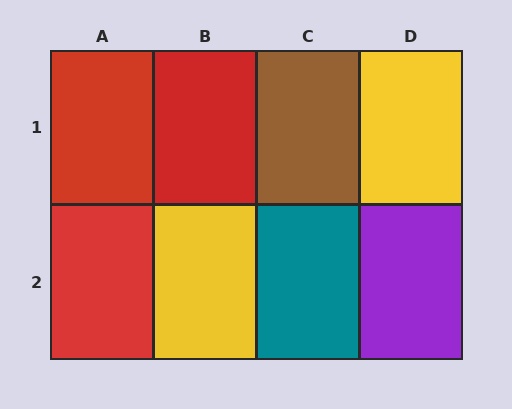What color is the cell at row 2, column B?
Yellow.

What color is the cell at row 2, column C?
Teal.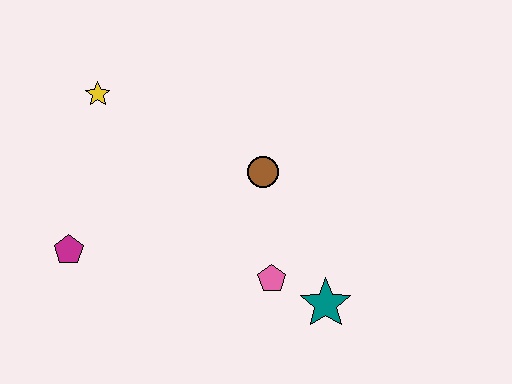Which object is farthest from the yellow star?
The teal star is farthest from the yellow star.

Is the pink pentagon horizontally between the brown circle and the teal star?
Yes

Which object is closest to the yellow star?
The magenta pentagon is closest to the yellow star.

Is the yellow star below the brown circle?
No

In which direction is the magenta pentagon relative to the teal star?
The magenta pentagon is to the left of the teal star.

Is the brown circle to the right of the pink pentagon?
No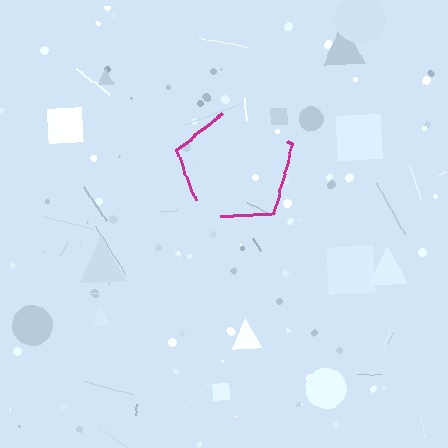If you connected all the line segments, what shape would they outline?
They would outline a pentagon.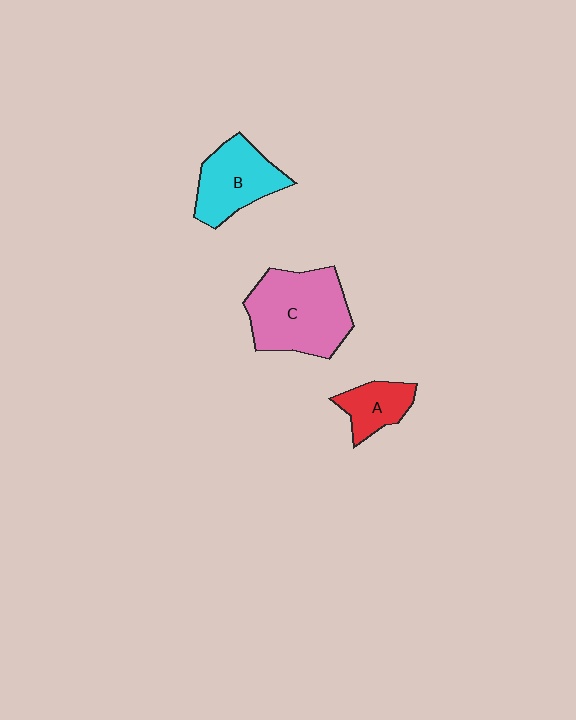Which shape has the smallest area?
Shape A (red).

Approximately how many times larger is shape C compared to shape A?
Approximately 2.4 times.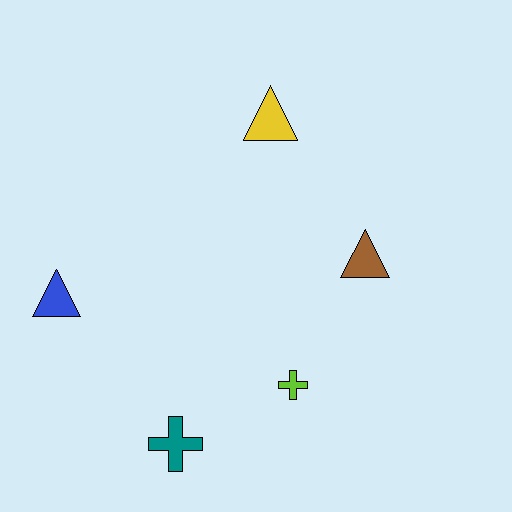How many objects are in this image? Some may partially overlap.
There are 5 objects.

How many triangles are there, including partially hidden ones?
There are 3 triangles.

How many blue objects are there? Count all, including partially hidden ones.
There is 1 blue object.